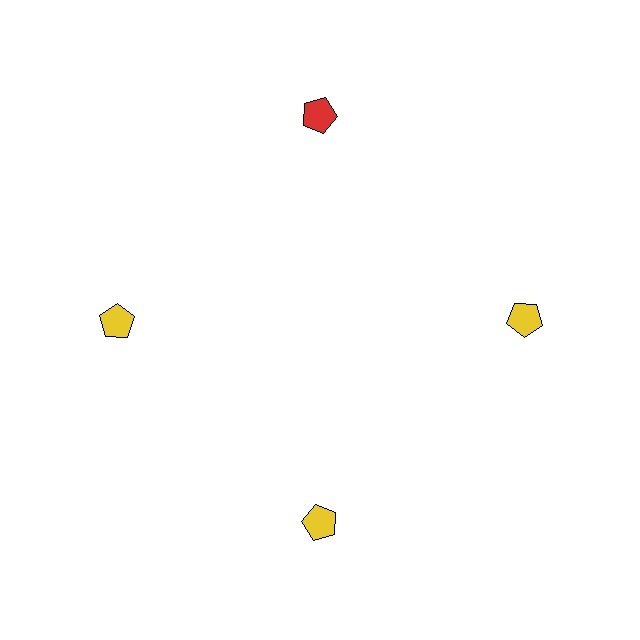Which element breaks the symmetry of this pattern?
The red pentagon at roughly the 12 o'clock position breaks the symmetry. All other shapes are yellow pentagons.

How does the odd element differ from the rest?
It has a different color: red instead of yellow.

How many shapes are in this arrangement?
There are 4 shapes arranged in a ring pattern.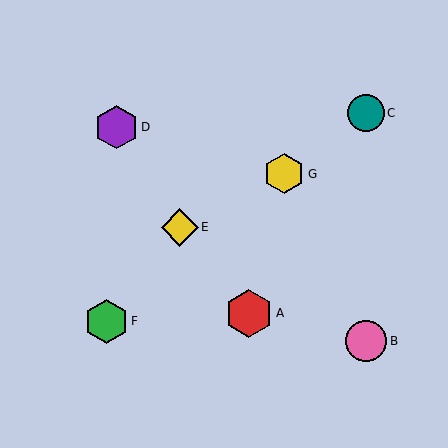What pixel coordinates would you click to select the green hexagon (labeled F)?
Click at (106, 321) to select the green hexagon F.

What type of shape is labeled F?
Shape F is a green hexagon.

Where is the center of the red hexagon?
The center of the red hexagon is at (249, 313).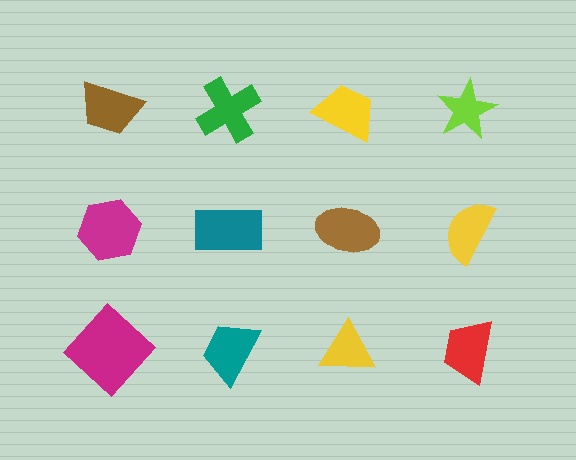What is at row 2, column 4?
A yellow semicircle.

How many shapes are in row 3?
4 shapes.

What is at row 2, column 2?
A teal rectangle.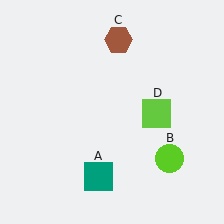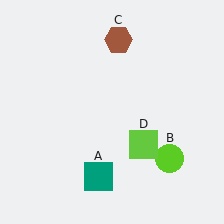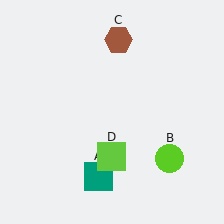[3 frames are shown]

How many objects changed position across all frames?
1 object changed position: lime square (object D).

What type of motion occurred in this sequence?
The lime square (object D) rotated clockwise around the center of the scene.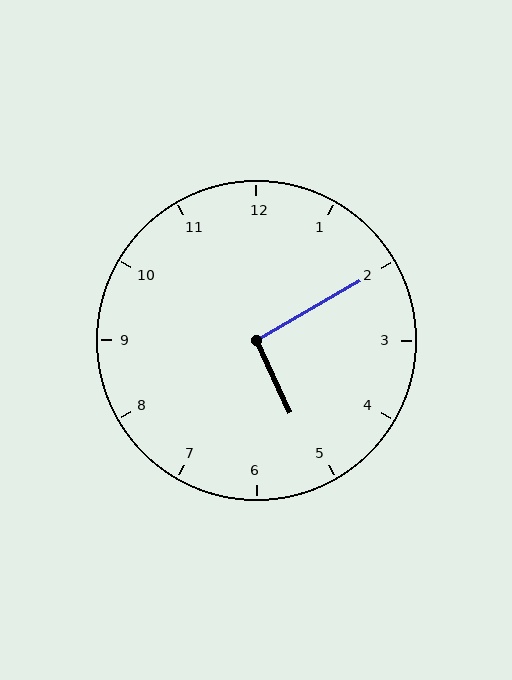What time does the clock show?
5:10.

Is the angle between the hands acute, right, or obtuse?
It is right.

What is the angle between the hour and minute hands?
Approximately 95 degrees.